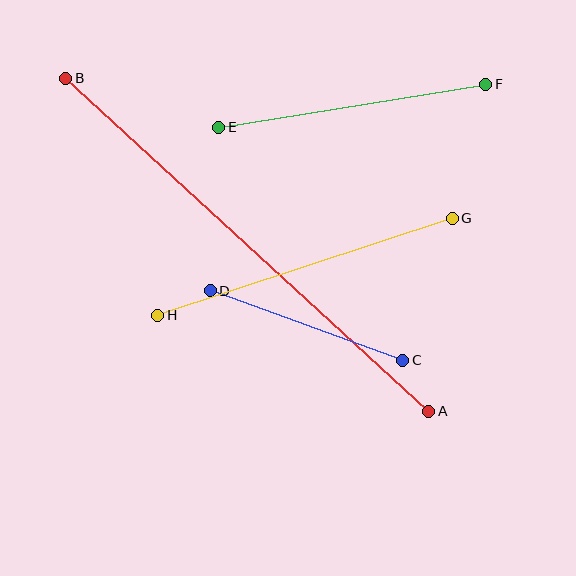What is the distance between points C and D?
The distance is approximately 205 pixels.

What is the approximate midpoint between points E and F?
The midpoint is at approximately (352, 106) pixels.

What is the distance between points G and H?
The distance is approximately 310 pixels.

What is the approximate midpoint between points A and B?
The midpoint is at approximately (247, 245) pixels.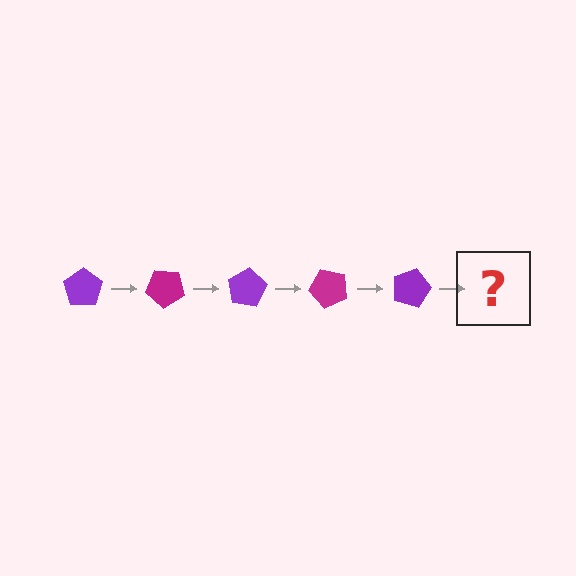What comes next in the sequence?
The next element should be a magenta pentagon, rotated 200 degrees from the start.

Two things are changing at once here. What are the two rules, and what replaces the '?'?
The two rules are that it rotates 40 degrees each step and the color cycles through purple and magenta. The '?' should be a magenta pentagon, rotated 200 degrees from the start.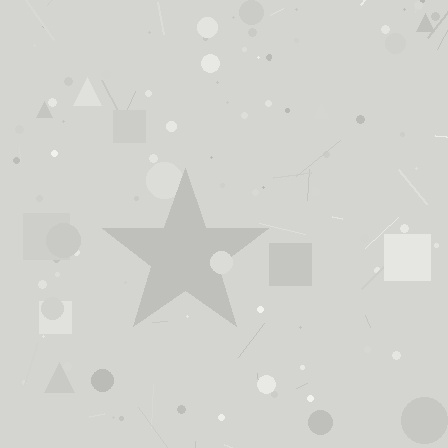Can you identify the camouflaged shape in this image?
The camouflaged shape is a star.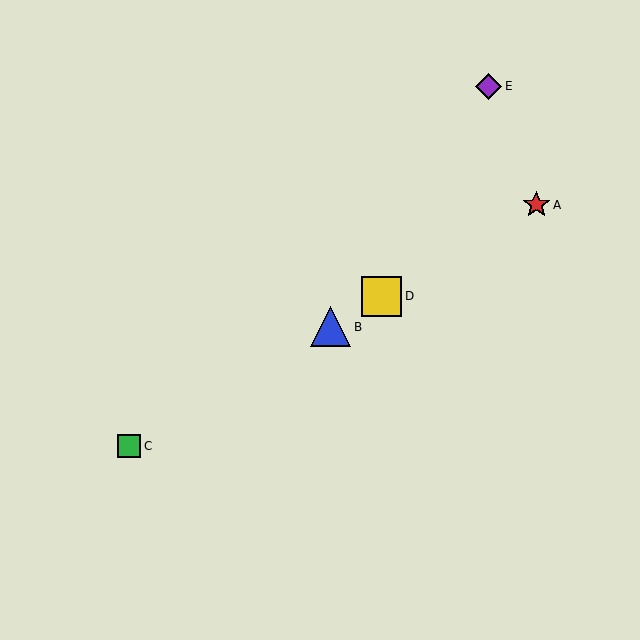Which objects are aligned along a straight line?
Objects A, B, C, D are aligned along a straight line.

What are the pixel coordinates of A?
Object A is at (536, 205).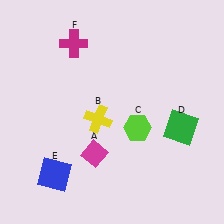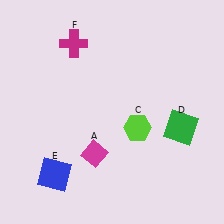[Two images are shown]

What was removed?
The yellow cross (B) was removed in Image 2.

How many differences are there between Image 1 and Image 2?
There is 1 difference between the two images.